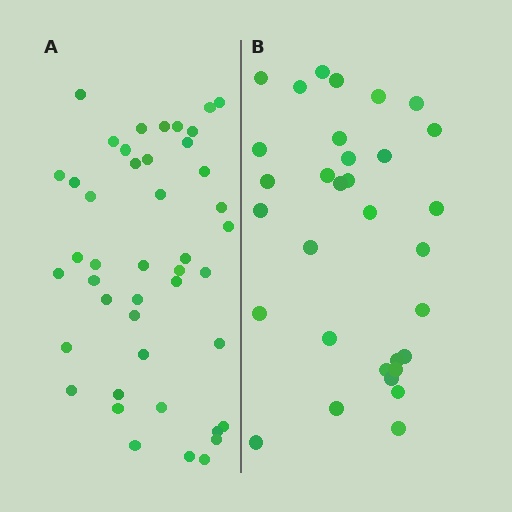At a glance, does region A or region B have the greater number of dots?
Region A (the left region) has more dots.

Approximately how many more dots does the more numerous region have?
Region A has roughly 12 or so more dots than region B.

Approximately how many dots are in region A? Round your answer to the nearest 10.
About 40 dots. (The exact count is 44, which rounds to 40.)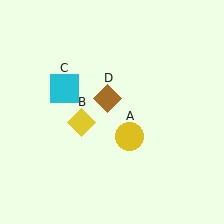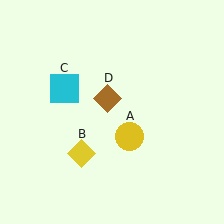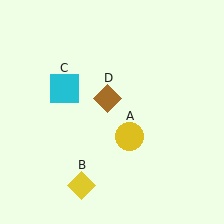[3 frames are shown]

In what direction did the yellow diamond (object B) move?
The yellow diamond (object B) moved down.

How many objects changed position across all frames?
1 object changed position: yellow diamond (object B).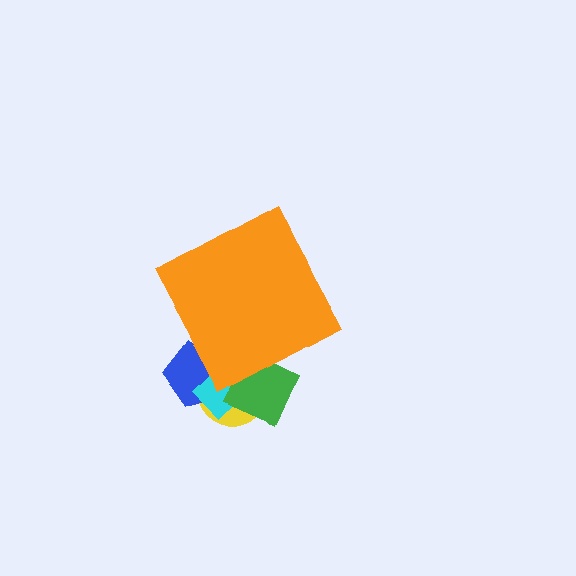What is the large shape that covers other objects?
An orange diamond.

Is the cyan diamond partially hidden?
Yes, the cyan diamond is partially hidden behind the orange diamond.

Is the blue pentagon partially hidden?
Yes, the blue pentagon is partially hidden behind the orange diamond.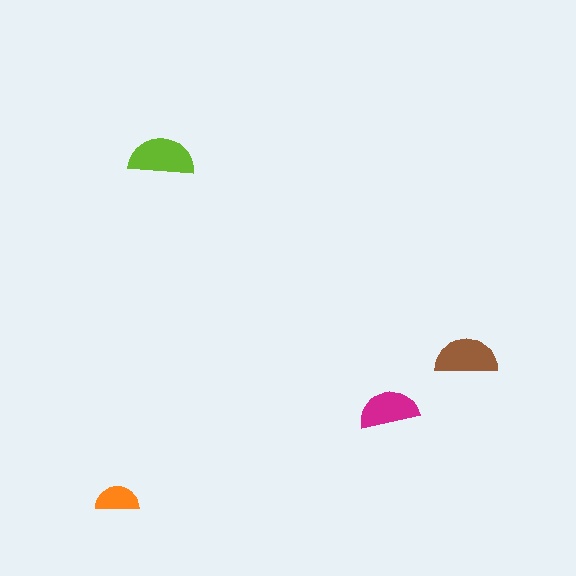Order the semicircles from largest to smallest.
the lime one, the brown one, the magenta one, the orange one.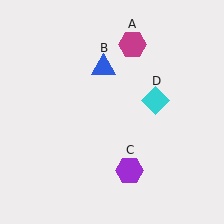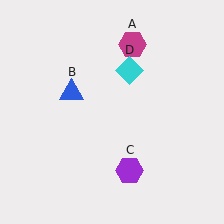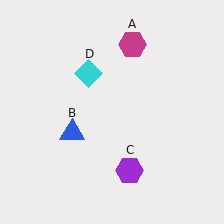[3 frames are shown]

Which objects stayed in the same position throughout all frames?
Magenta hexagon (object A) and purple hexagon (object C) remained stationary.